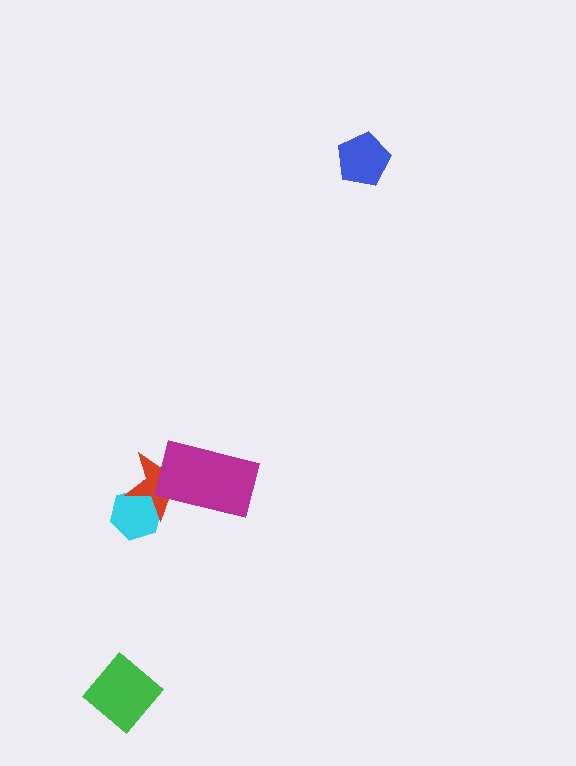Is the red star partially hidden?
Yes, it is partially covered by another shape.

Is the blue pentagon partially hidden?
No, no other shape covers it.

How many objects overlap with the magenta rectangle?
1 object overlaps with the magenta rectangle.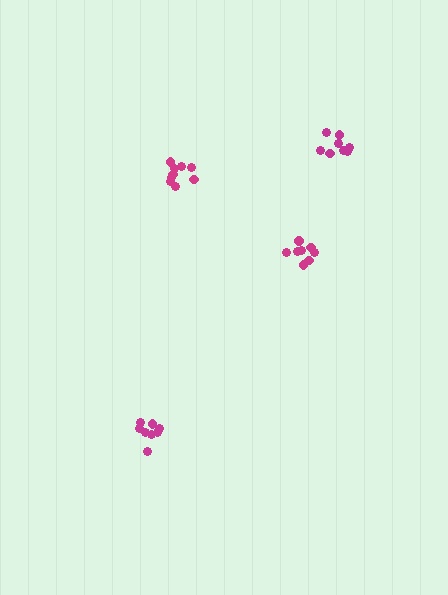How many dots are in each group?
Group 1: 8 dots, Group 2: 8 dots, Group 3: 8 dots, Group 4: 9 dots (33 total).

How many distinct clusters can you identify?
There are 4 distinct clusters.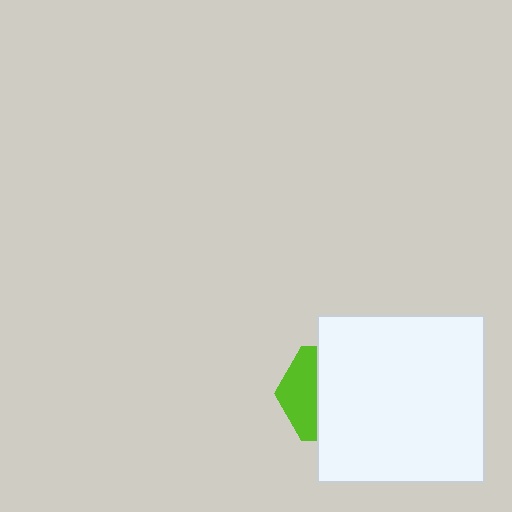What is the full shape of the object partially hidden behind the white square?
The partially hidden object is a lime hexagon.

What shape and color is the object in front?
The object in front is a white square.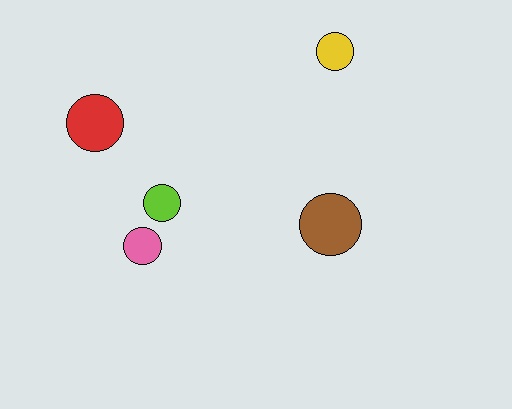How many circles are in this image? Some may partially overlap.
There are 5 circles.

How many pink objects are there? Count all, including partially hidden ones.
There is 1 pink object.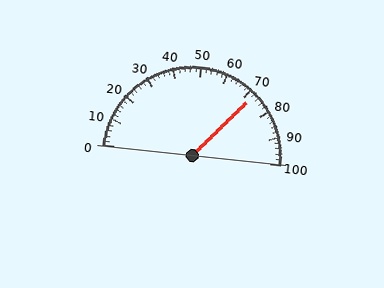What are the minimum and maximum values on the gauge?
The gauge ranges from 0 to 100.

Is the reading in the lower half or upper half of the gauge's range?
The reading is in the upper half of the range (0 to 100).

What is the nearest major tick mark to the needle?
The nearest major tick mark is 70.